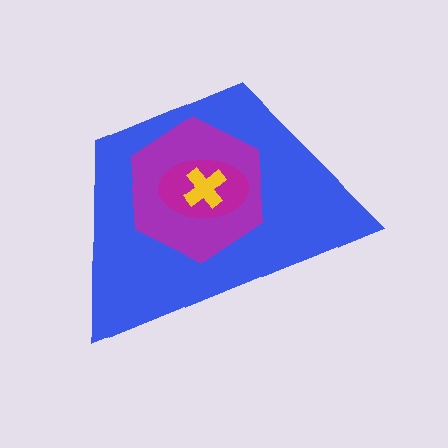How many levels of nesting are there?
4.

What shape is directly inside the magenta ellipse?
The yellow cross.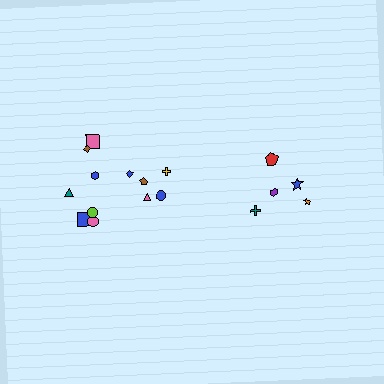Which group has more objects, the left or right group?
The left group.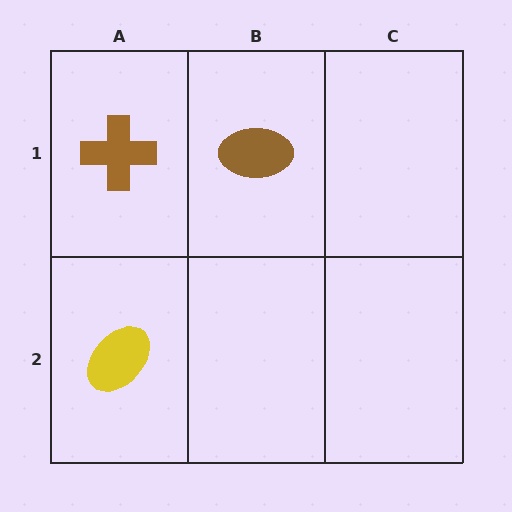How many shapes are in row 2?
1 shape.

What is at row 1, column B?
A brown ellipse.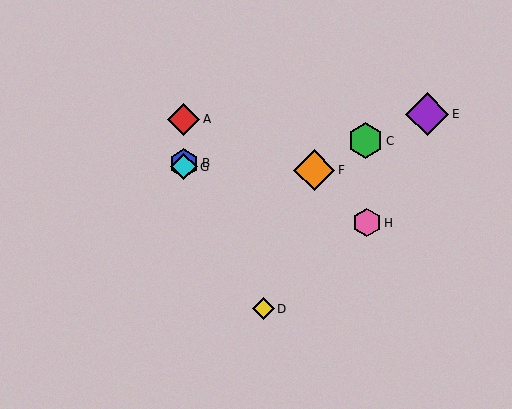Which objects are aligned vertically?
Objects A, B, G are aligned vertically.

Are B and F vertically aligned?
No, B is at x≈184 and F is at x≈314.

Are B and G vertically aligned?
Yes, both are at x≈184.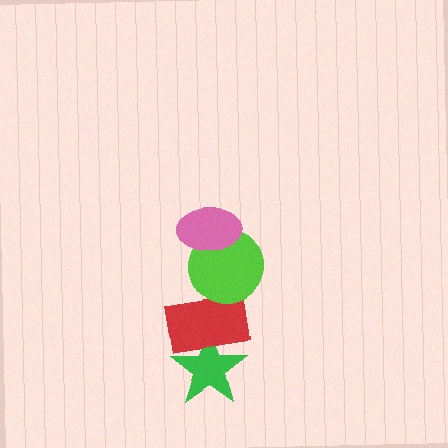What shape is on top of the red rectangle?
The lime circle is on top of the red rectangle.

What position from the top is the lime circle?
The lime circle is 2nd from the top.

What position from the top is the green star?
The green star is 4th from the top.